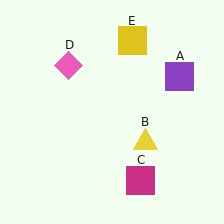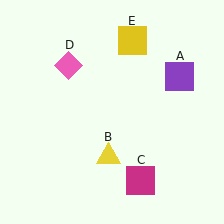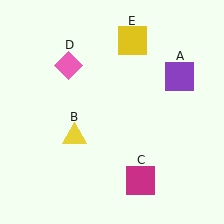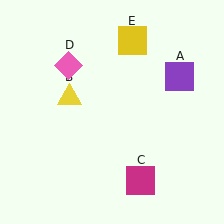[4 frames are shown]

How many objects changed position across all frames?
1 object changed position: yellow triangle (object B).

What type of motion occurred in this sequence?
The yellow triangle (object B) rotated clockwise around the center of the scene.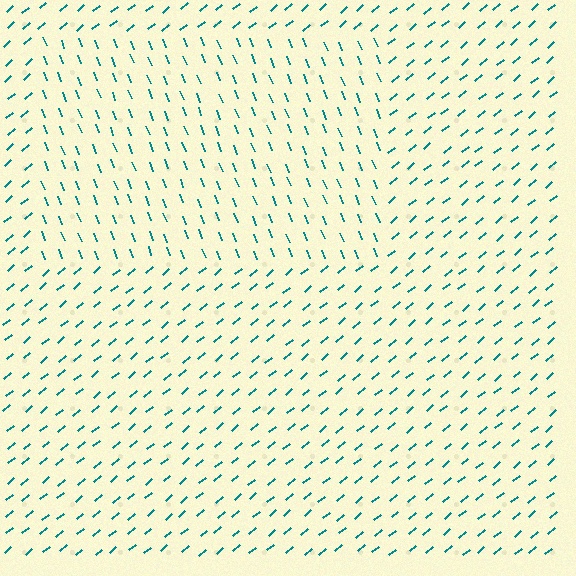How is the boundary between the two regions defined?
The boundary is defined purely by a change in line orientation (approximately 71 degrees difference). All lines are the same color and thickness.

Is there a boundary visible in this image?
Yes, there is a texture boundary formed by a change in line orientation.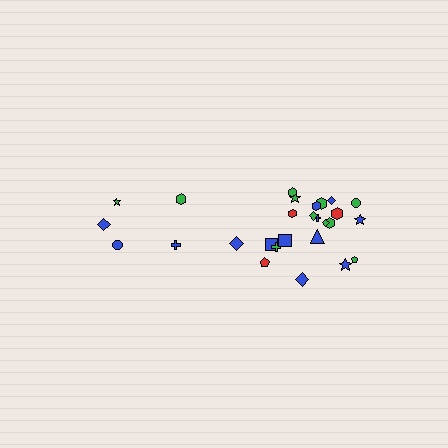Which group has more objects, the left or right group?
The right group.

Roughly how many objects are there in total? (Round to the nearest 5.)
Roughly 25 objects in total.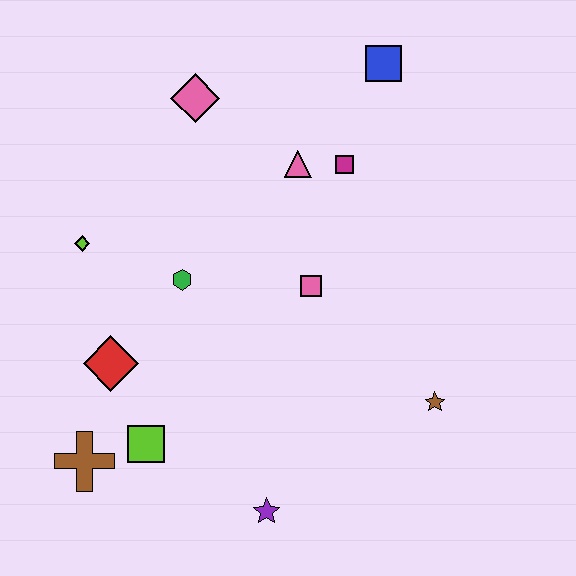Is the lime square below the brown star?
Yes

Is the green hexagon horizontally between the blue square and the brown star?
No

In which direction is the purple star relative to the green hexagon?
The purple star is below the green hexagon.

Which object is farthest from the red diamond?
The blue square is farthest from the red diamond.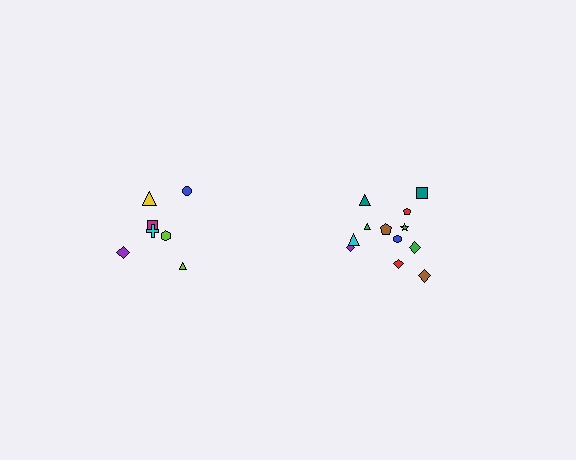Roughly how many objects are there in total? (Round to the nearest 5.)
Roughly 20 objects in total.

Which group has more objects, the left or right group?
The right group.